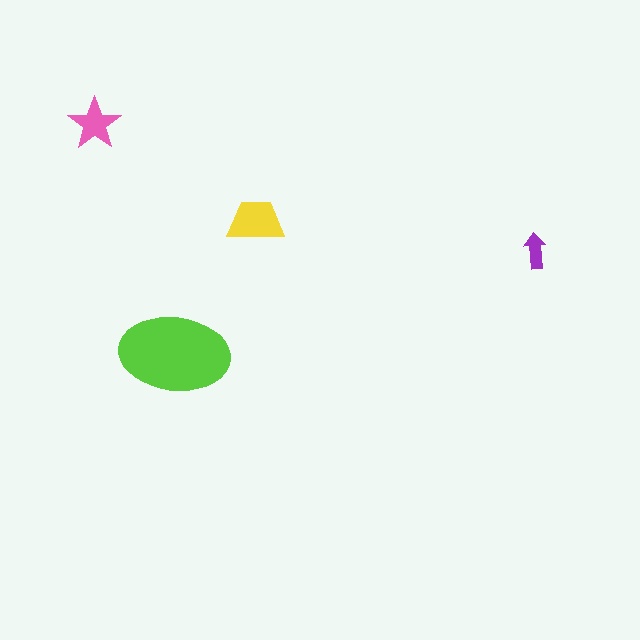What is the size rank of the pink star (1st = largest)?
3rd.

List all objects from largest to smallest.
The lime ellipse, the yellow trapezoid, the pink star, the purple arrow.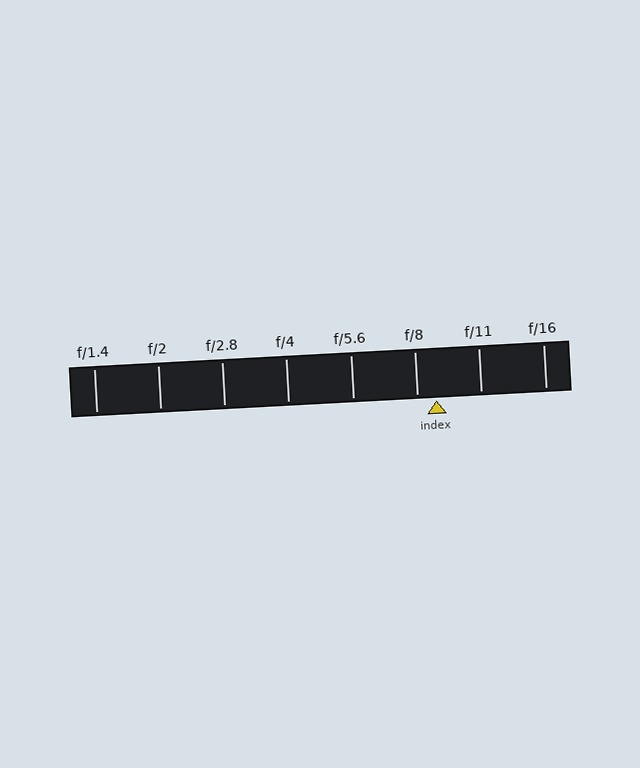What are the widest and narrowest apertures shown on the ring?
The widest aperture shown is f/1.4 and the narrowest is f/16.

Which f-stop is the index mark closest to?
The index mark is closest to f/8.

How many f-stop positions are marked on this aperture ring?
There are 8 f-stop positions marked.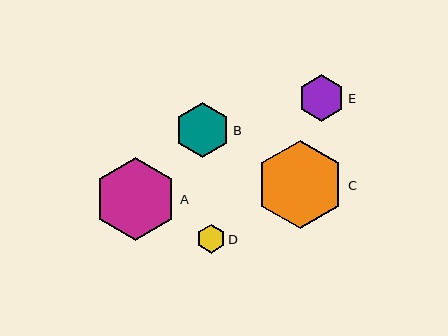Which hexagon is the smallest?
Hexagon D is the smallest with a size of approximately 28 pixels.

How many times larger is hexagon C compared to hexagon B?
Hexagon C is approximately 1.6 times the size of hexagon B.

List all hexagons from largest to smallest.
From largest to smallest: C, A, B, E, D.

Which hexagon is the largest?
Hexagon C is the largest with a size of approximately 89 pixels.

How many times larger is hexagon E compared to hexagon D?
Hexagon E is approximately 1.6 times the size of hexagon D.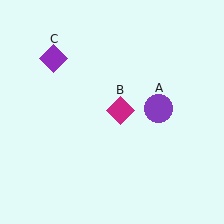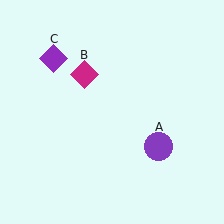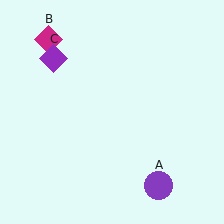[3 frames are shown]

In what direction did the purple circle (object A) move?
The purple circle (object A) moved down.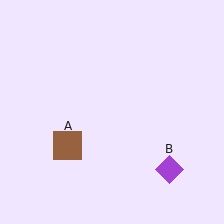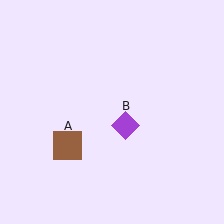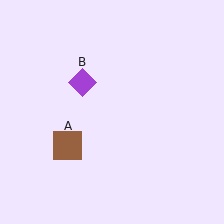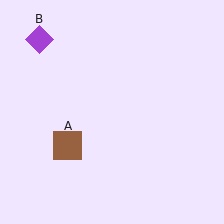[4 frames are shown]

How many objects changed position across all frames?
1 object changed position: purple diamond (object B).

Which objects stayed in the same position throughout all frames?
Brown square (object A) remained stationary.